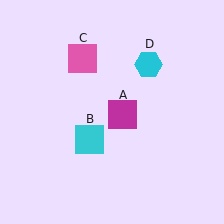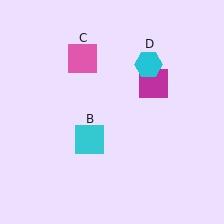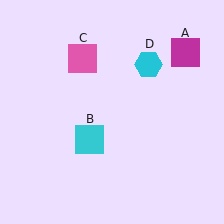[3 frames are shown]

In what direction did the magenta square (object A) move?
The magenta square (object A) moved up and to the right.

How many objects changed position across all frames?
1 object changed position: magenta square (object A).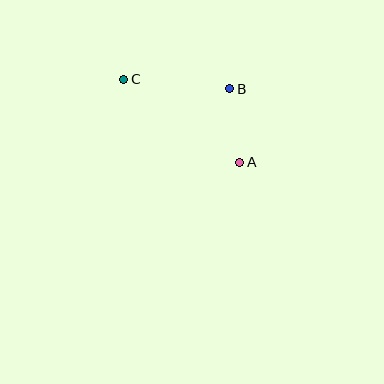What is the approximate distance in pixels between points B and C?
The distance between B and C is approximately 106 pixels.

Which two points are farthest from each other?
Points A and C are farthest from each other.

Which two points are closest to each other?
Points A and B are closest to each other.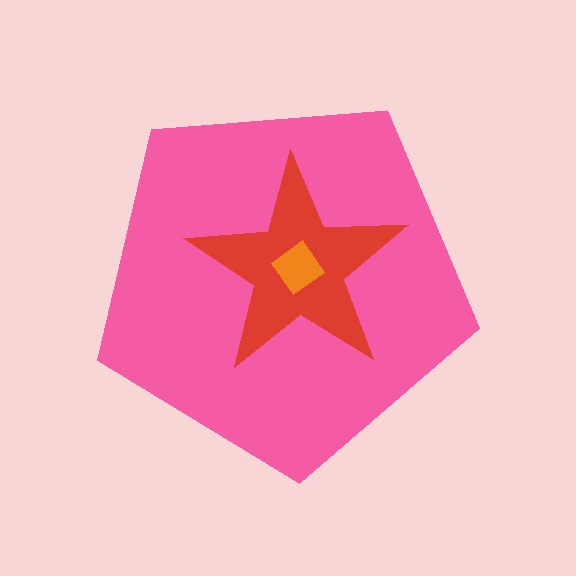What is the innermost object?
The orange diamond.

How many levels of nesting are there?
3.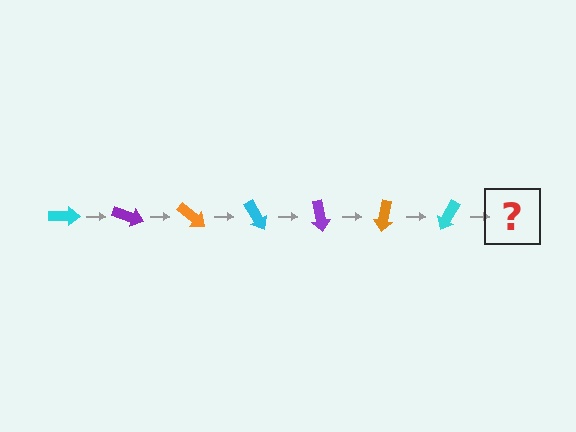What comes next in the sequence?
The next element should be a purple arrow, rotated 140 degrees from the start.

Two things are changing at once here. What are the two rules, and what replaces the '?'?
The two rules are that it rotates 20 degrees each step and the color cycles through cyan, purple, and orange. The '?' should be a purple arrow, rotated 140 degrees from the start.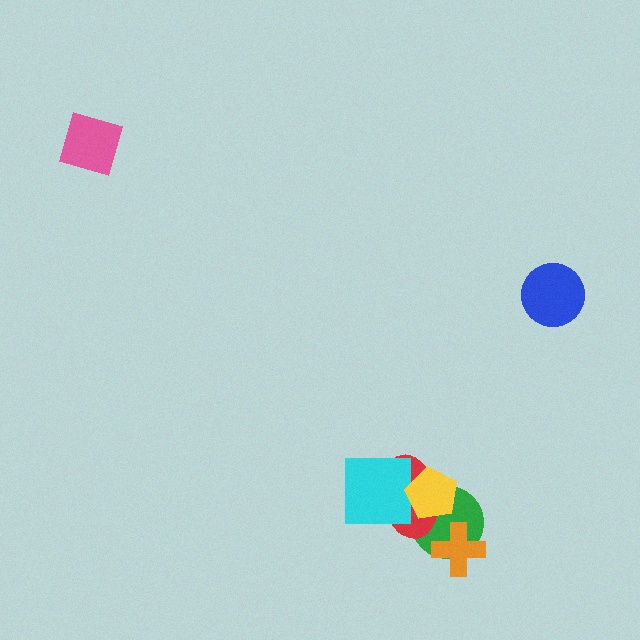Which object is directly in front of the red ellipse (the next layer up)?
The cyan square is directly in front of the red ellipse.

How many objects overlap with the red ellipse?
3 objects overlap with the red ellipse.